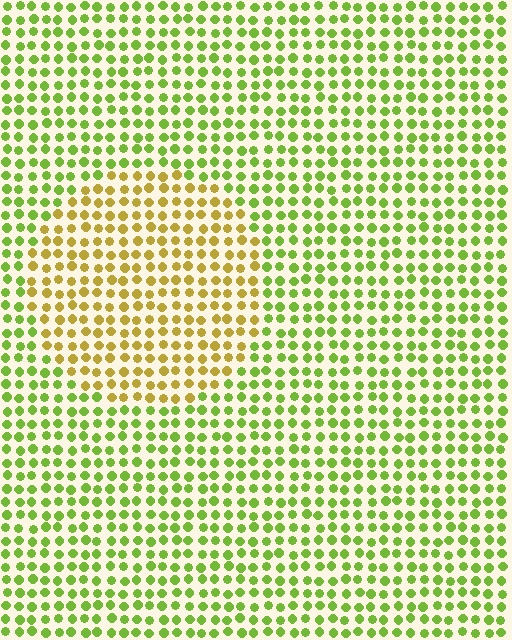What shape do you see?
I see a circle.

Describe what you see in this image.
The image is filled with small lime elements in a uniform arrangement. A circle-shaped region is visible where the elements are tinted to a slightly different hue, forming a subtle color boundary.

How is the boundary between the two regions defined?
The boundary is defined purely by a slight shift in hue (about 43 degrees). Spacing, size, and orientation are identical on both sides.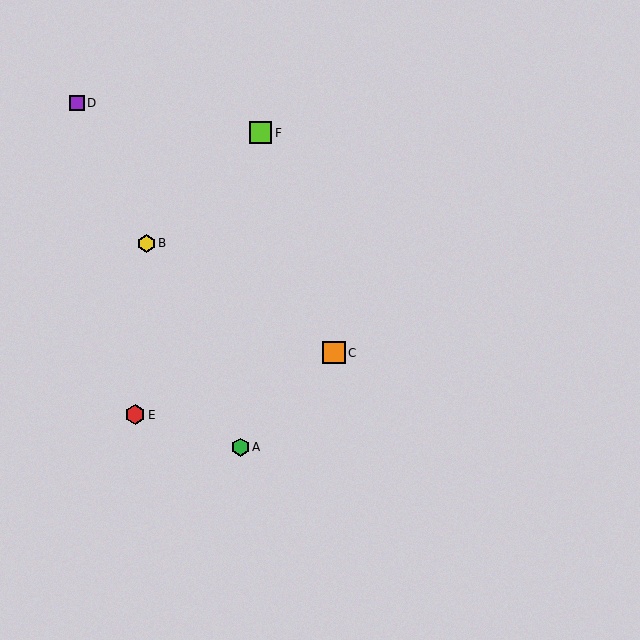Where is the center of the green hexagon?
The center of the green hexagon is at (240, 447).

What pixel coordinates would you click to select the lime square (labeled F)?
Click at (261, 133) to select the lime square F.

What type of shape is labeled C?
Shape C is an orange square.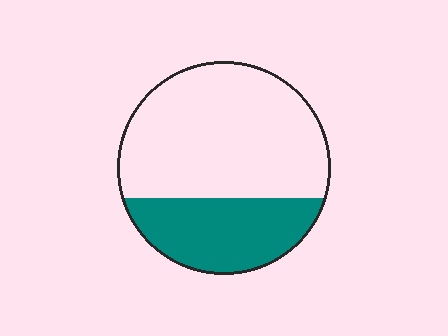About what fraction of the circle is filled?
About one third (1/3).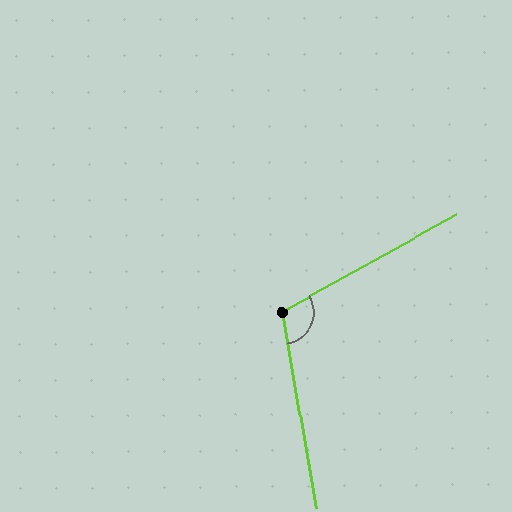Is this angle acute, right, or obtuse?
It is obtuse.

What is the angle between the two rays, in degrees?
Approximately 109 degrees.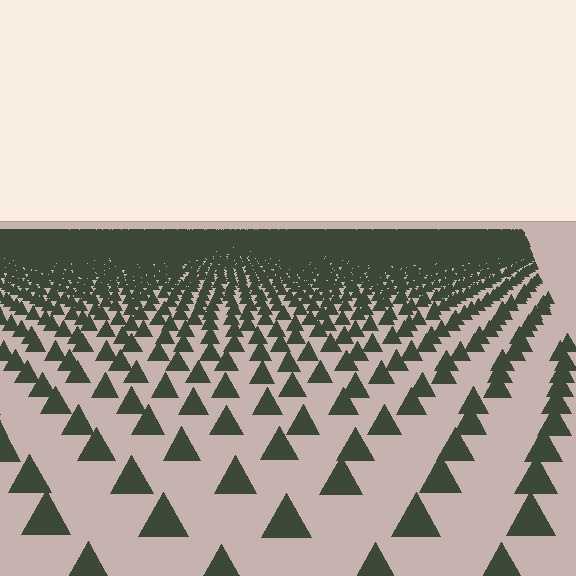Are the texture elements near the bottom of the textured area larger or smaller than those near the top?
Larger. Near the bottom, elements are closer to the viewer and appear at a bigger on-screen size.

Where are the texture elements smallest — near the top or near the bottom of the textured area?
Near the top.